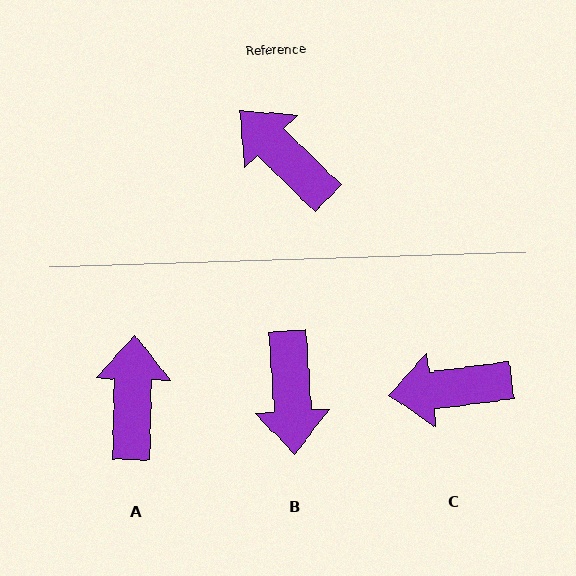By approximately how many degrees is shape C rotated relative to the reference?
Approximately 52 degrees counter-clockwise.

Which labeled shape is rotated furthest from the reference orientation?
B, about 138 degrees away.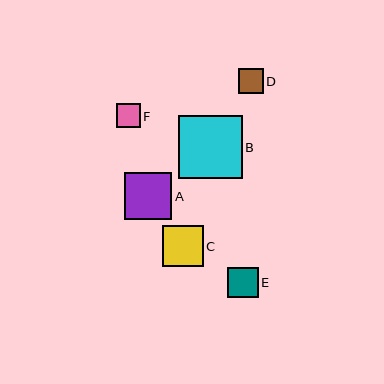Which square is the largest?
Square B is the largest with a size of approximately 64 pixels.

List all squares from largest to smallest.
From largest to smallest: B, A, C, E, D, F.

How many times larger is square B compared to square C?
Square B is approximately 1.5 times the size of square C.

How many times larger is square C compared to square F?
Square C is approximately 1.8 times the size of square F.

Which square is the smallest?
Square F is the smallest with a size of approximately 24 pixels.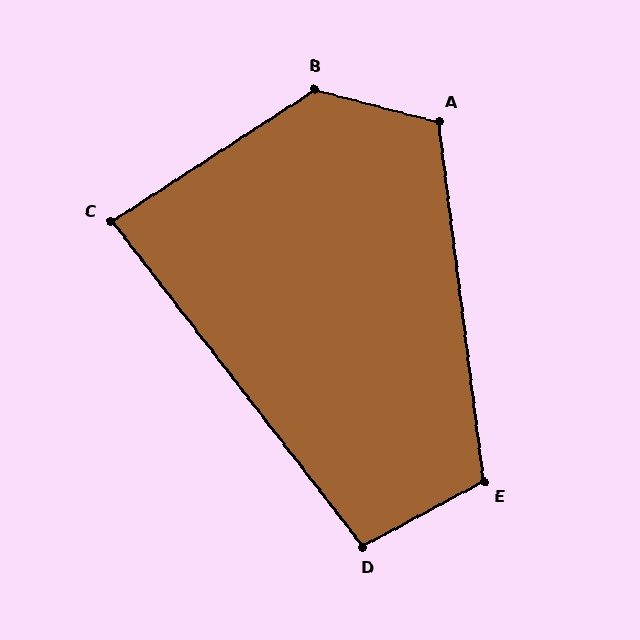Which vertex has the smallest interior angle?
C, at approximately 85 degrees.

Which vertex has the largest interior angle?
B, at approximately 132 degrees.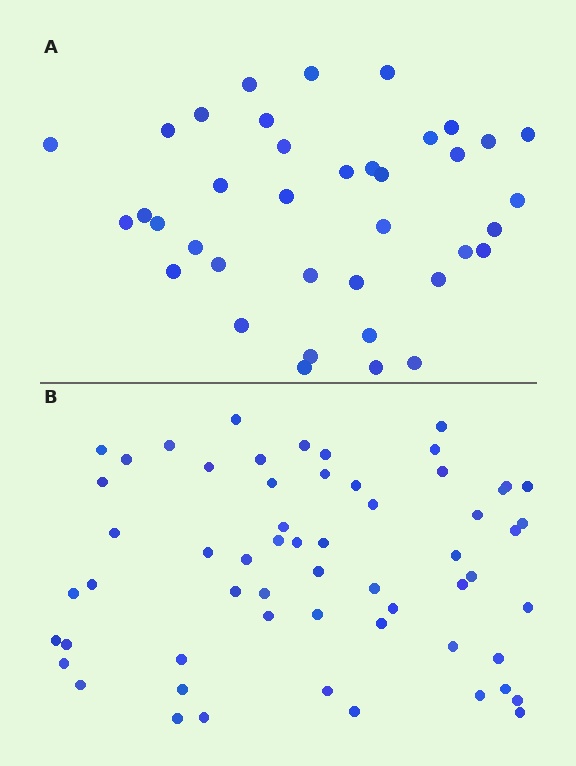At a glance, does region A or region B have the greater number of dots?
Region B (the bottom region) has more dots.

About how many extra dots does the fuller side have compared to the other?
Region B has approximately 20 more dots than region A.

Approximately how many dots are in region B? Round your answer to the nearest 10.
About 60 dots. (The exact count is 59, which rounds to 60.)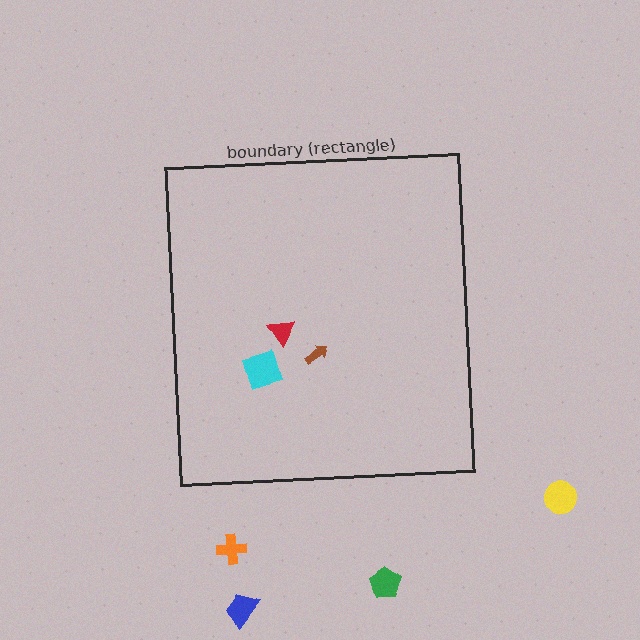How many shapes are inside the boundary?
3 inside, 4 outside.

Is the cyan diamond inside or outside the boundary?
Inside.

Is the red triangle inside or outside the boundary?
Inside.